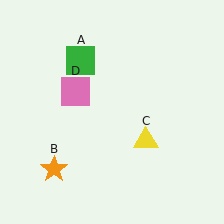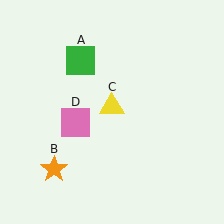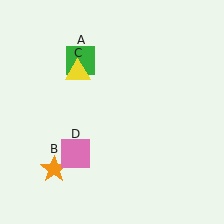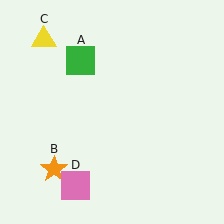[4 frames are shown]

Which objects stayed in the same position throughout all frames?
Green square (object A) and orange star (object B) remained stationary.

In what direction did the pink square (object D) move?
The pink square (object D) moved down.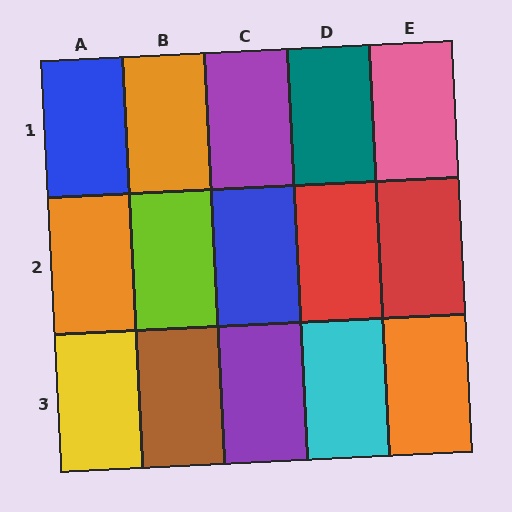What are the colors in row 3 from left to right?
Yellow, brown, purple, cyan, orange.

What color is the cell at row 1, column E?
Pink.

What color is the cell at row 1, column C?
Purple.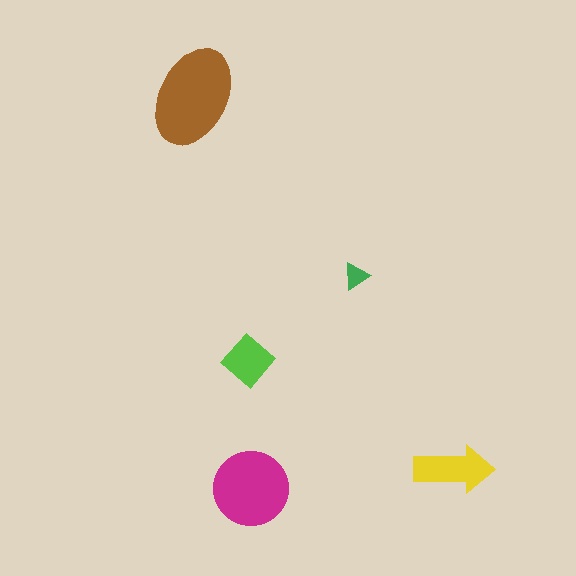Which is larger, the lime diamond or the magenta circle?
The magenta circle.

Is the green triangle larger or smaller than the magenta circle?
Smaller.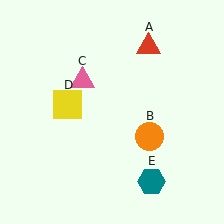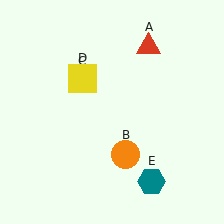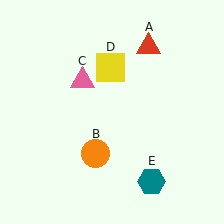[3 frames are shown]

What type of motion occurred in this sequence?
The orange circle (object B), yellow square (object D) rotated clockwise around the center of the scene.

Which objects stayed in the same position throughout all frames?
Red triangle (object A) and pink triangle (object C) and teal hexagon (object E) remained stationary.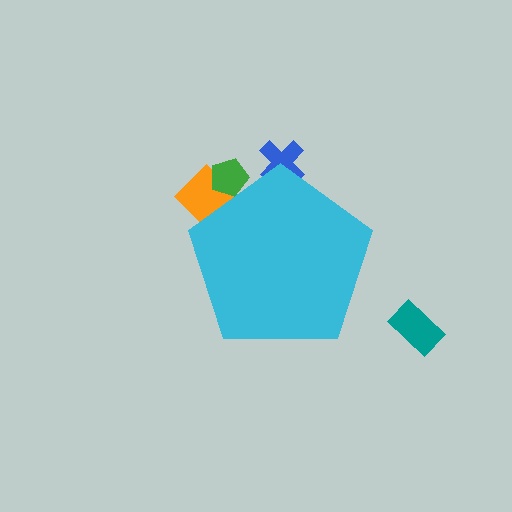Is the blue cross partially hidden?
Yes, the blue cross is partially hidden behind the cyan pentagon.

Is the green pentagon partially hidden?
Yes, the green pentagon is partially hidden behind the cyan pentagon.